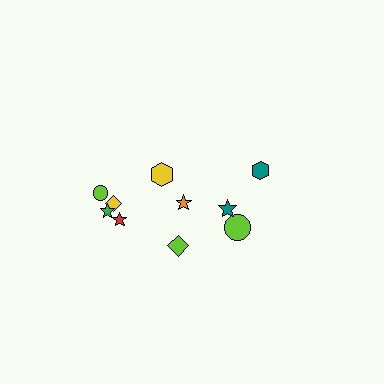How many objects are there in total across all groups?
There are 10 objects.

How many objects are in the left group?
There are 6 objects.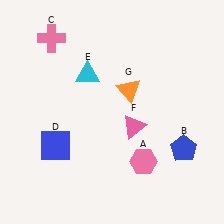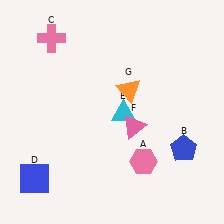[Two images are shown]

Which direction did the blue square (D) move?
The blue square (D) moved down.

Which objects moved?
The objects that moved are: the blue square (D), the cyan triangle (E).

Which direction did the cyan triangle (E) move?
The cyan triangle (E) moved down.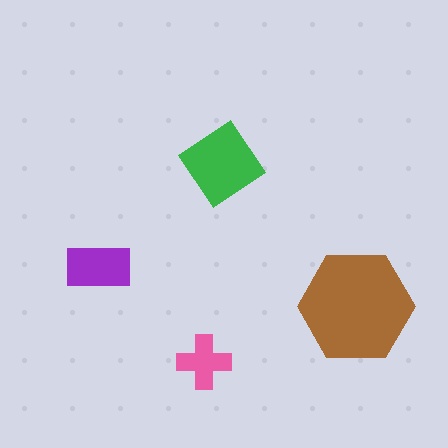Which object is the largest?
The brown hexagon.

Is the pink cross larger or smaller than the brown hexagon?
Smaller.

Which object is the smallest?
The pink cross.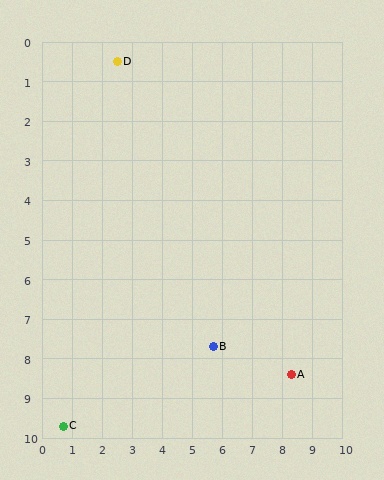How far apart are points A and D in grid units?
Points A and D are about 9.8 grid units apart.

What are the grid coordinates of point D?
Point D is at approximately (2.5, 0.5).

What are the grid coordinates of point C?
Point C is at approximately (0.7, 9.7).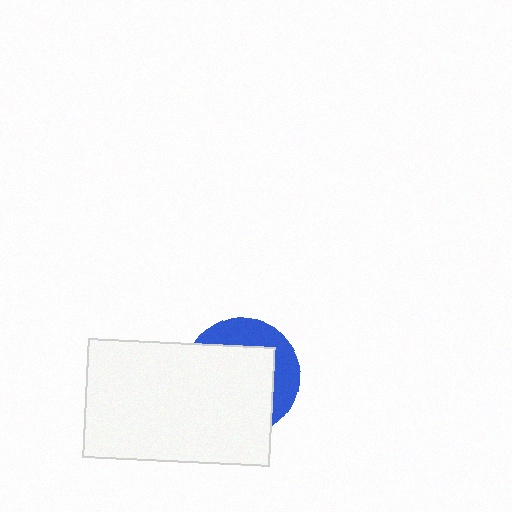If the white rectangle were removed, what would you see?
You would see the complete blue circle.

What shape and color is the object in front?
The object in front is a white rectangle.